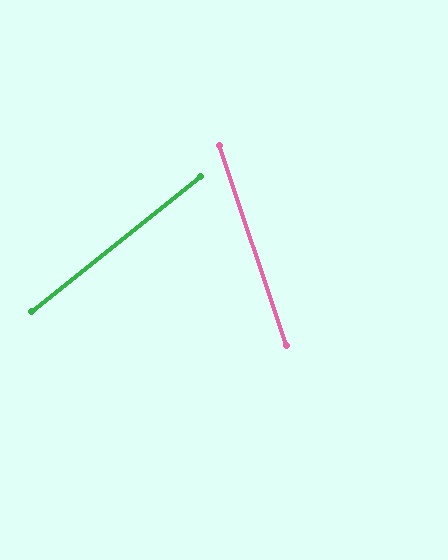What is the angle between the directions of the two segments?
Approximately 70 degrees.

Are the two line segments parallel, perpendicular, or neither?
Neither parallel nor perpendicular — they differ by about 70°.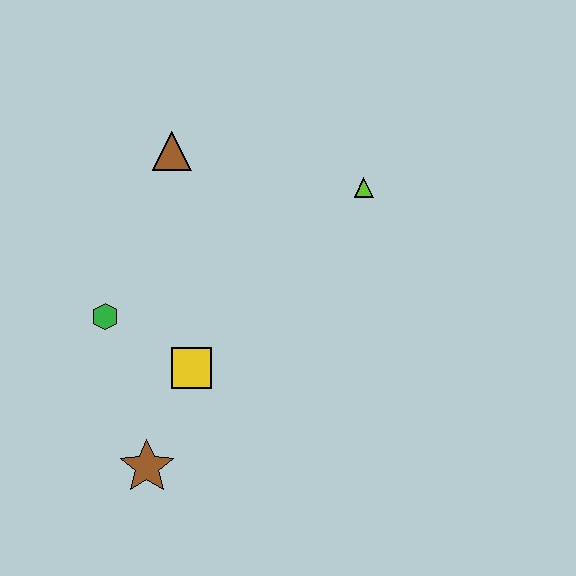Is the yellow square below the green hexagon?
Yes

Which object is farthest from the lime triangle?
The brown star is farthest from the lime triangle.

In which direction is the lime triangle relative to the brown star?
The lime triangle is above the brown star.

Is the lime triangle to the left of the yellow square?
No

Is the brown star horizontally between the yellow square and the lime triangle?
No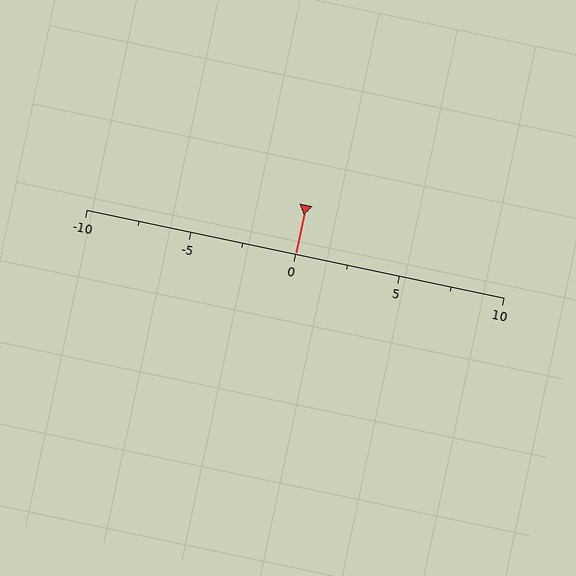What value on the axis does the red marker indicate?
The marker indicates approximately 0.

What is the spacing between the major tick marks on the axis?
The major ticks are spaced 5 apart.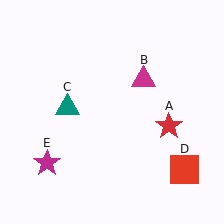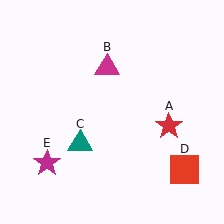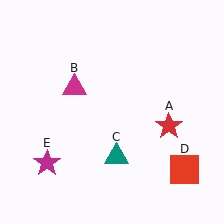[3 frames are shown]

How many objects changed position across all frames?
2 objects changed position: magenta triangle (object B), teal triangle (object C).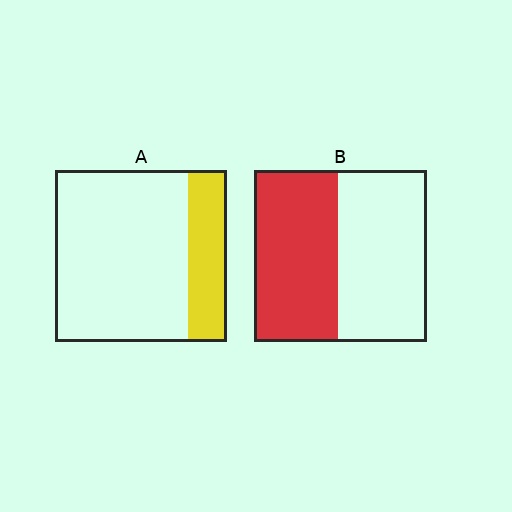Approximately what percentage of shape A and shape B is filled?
A is approximately 25% and B is approximately 50%.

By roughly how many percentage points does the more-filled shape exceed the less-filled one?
By roughly 25 percentage points (B over A).